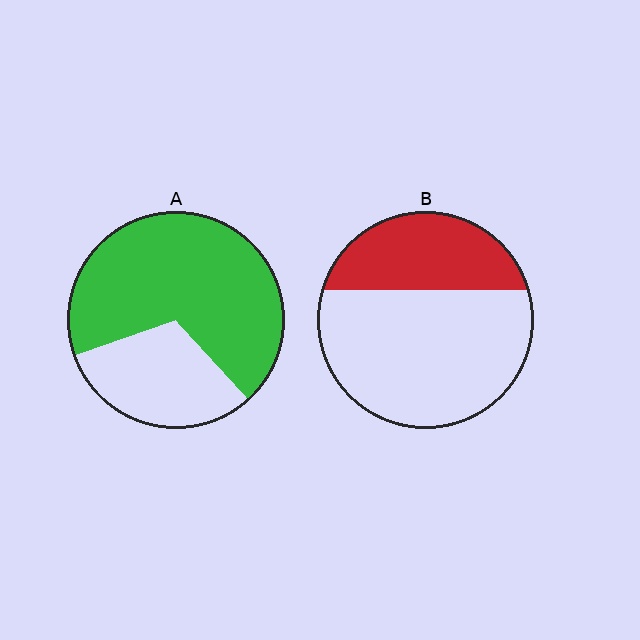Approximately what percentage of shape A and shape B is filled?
A is approximately 70% and B is approximately 35%.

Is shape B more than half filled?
No.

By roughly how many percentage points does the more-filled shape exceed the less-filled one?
By roughly 35 percentage points (A over B).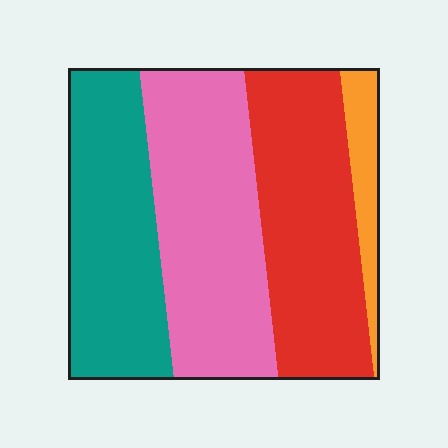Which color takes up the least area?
Orange, at roughly 5%.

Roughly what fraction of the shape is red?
Red takes up about one third (1/3) of the shape.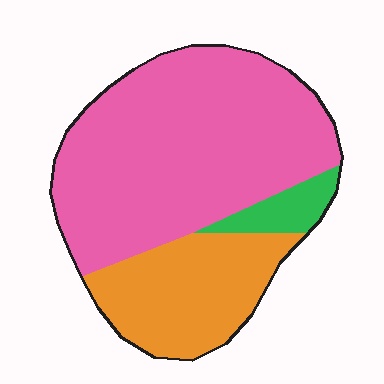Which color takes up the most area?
Pink, at roughly 65%.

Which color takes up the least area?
Green, at roughly 5%.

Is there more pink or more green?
Pink.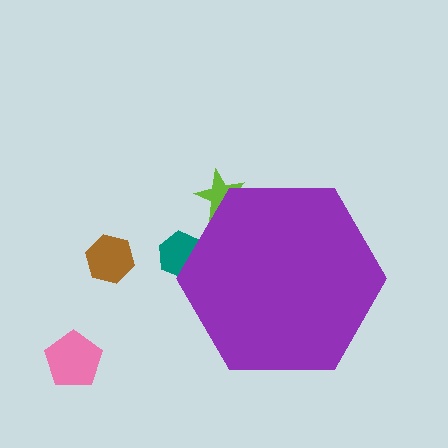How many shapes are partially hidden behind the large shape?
2 shapes are partially hidden.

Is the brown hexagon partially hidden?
No, the brown hexagon is fully visible.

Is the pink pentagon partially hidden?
No, the pink pentagon is fully visible.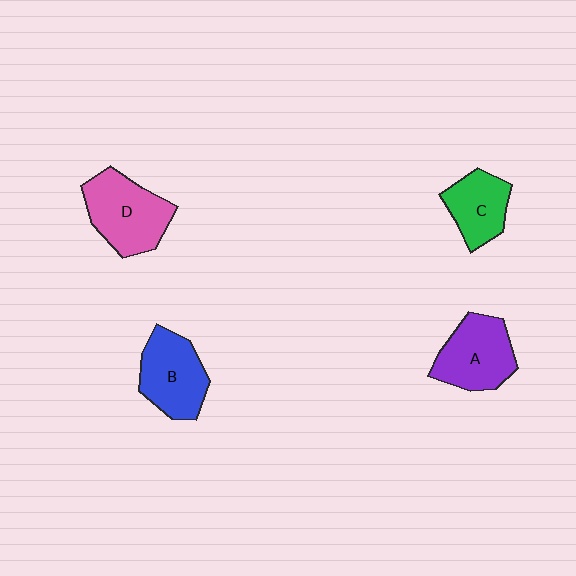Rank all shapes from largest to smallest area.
From largest to smallest: D (pink), A (purple), B (blue), C (green).